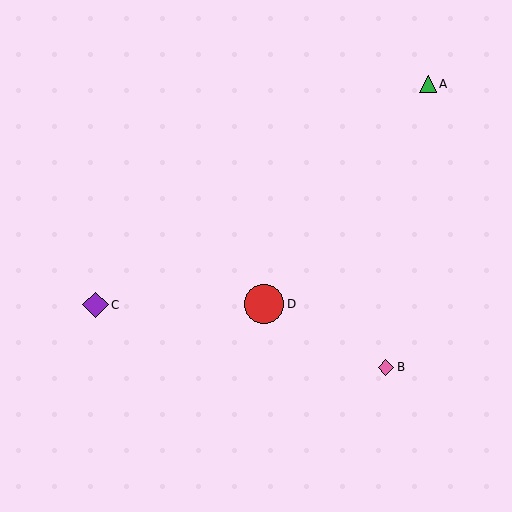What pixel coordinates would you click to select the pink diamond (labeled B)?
Click at (386, 367) to select the pink diamond B.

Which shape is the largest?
The red circle (labeled D) is the largest.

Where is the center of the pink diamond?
The center of the pink diamond is at (386, 367).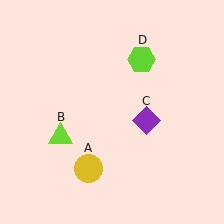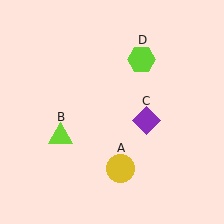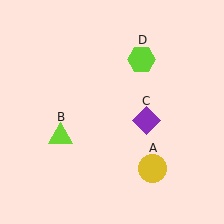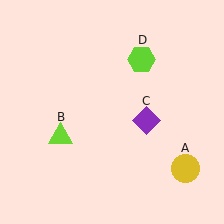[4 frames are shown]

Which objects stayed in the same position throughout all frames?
Lime triangle (object B) and purple diamond (object C) and lime hexagon (object D) remained stationary.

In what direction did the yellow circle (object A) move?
The yellow circle (object A) moved right.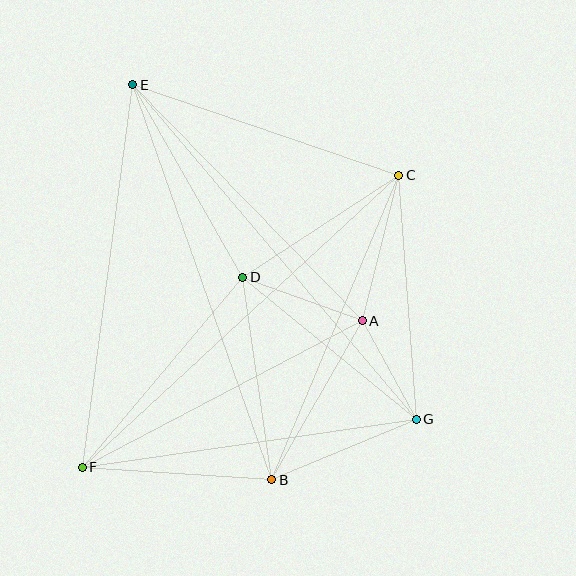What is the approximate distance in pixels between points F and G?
The distance between F and G is approximately 338 pixels.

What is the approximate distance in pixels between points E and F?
The distance between E and F is approximately 386 pixels.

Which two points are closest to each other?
Points A and G are closest to each other.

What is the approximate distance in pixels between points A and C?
The distance between A and C is approximately 150 pixels.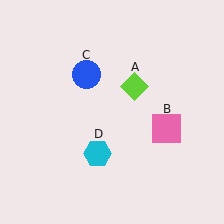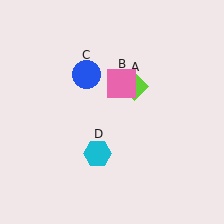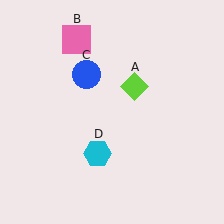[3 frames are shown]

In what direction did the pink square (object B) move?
The pink square (object B) moved up and to the left.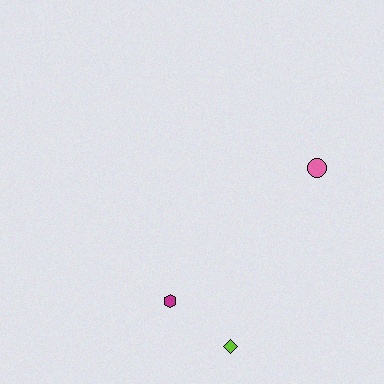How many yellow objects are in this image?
There are no yellow objects.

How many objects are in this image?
There are 3 objects.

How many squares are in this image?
There are no squares.